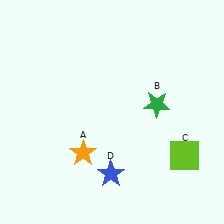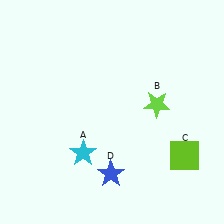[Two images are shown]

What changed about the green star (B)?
In Image 1, B is green. In Image 2, it changed to lime.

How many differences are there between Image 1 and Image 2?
There are 2 differences between the two images.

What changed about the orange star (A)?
In Image 1, A is orange. In Image 2, it changed to cyan.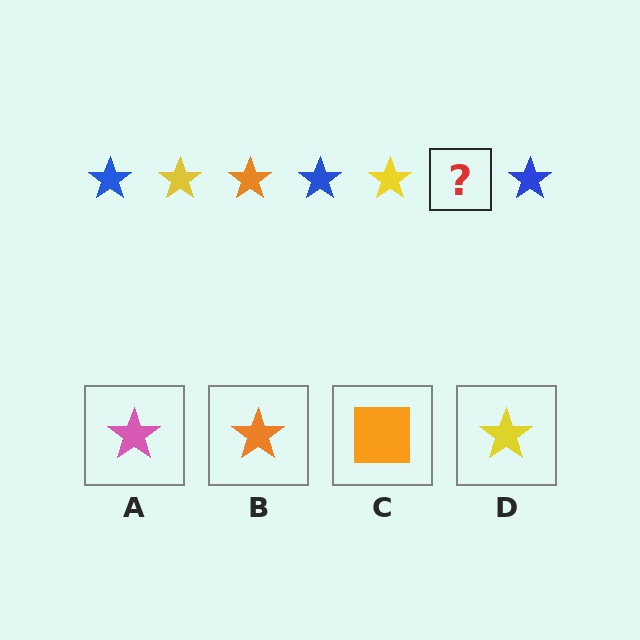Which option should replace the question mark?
Option B.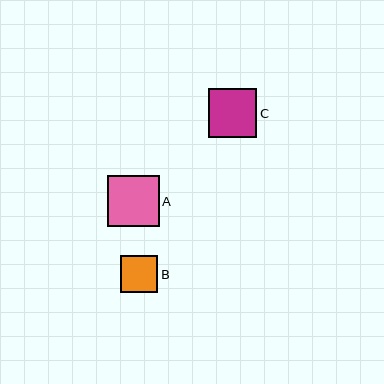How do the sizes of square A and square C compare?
Square A and square C are approximately the same size.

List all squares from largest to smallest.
From largest to smallest: A, C, B.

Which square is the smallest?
Square B is the smallest with a size of approximately 37 pixels.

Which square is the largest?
Square A is the largest with a size of approximately 51 pixels.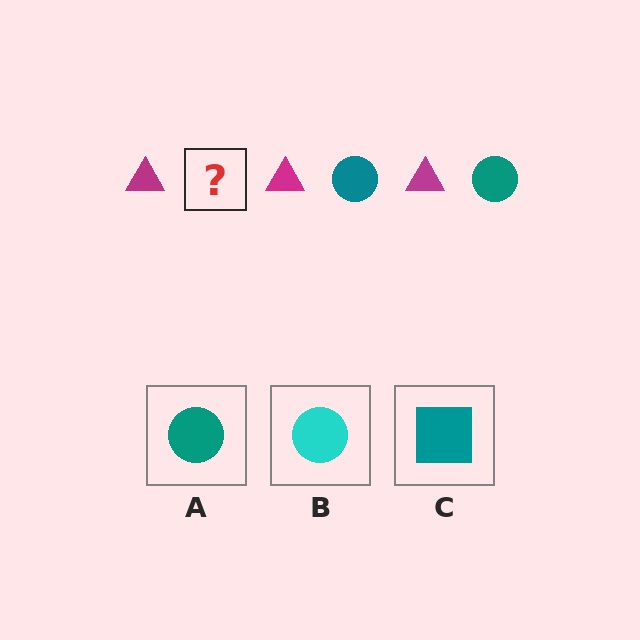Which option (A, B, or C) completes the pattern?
A.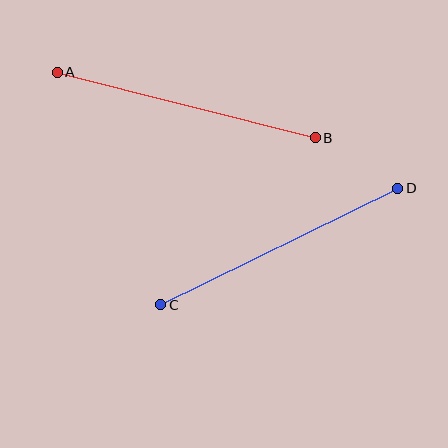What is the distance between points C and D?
The distance is approximately 265 pixels.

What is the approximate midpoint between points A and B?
The midpoint is at approximately (186, 105) pixels.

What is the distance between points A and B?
The distance is approximately 266 pixels.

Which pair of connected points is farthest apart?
Points A and B are farthest apart.